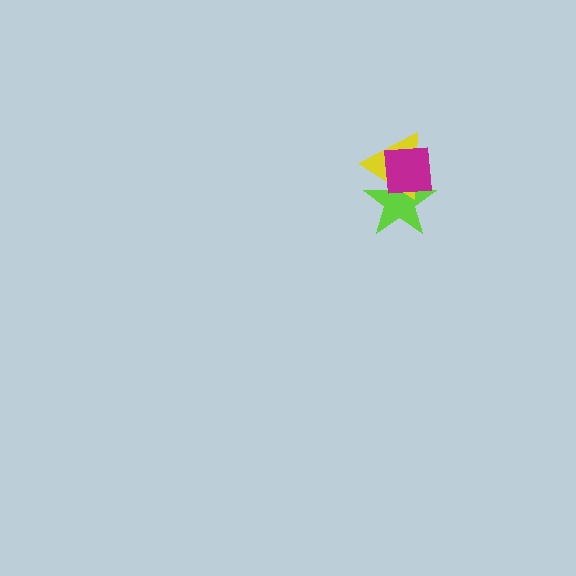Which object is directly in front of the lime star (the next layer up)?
The yellow triangle is directly in front of the lime star.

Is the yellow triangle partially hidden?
Yes, it is partially covered by another shape.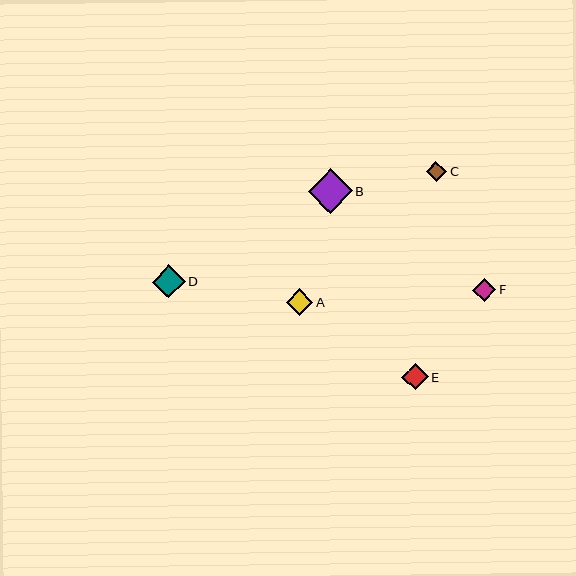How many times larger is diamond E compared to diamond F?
Diamond E is approximately 1.1 times the size of diamond F.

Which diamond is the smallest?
Diamond C is the smallest with a size of approximately 20 pixels.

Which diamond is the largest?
Diamond B is the largest with a size of approximately 44 pixels.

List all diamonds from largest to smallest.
From largest to smallest: B, D, A, E, F, C.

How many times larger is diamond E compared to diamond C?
Diamond E is approximately 1.3 times the size of diamond C.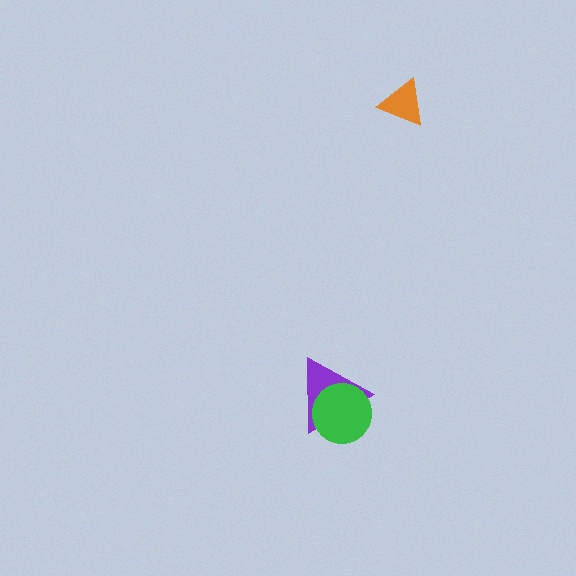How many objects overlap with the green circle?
1 object overlaps with the green circle.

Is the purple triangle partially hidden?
Yes, it is partially covered by another shape.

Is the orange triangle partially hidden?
No, no other shape covers it.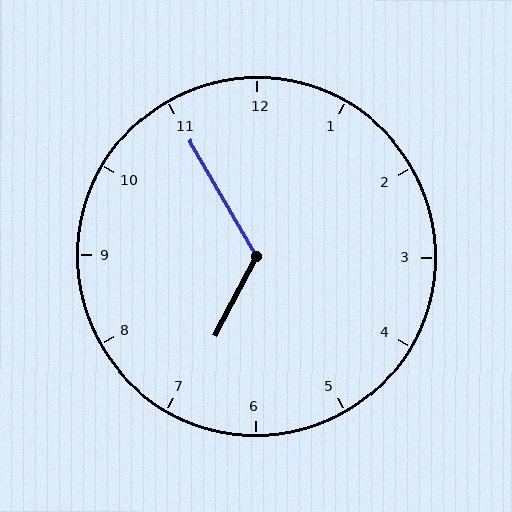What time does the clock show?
6:55.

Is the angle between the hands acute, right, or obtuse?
It is obtuse.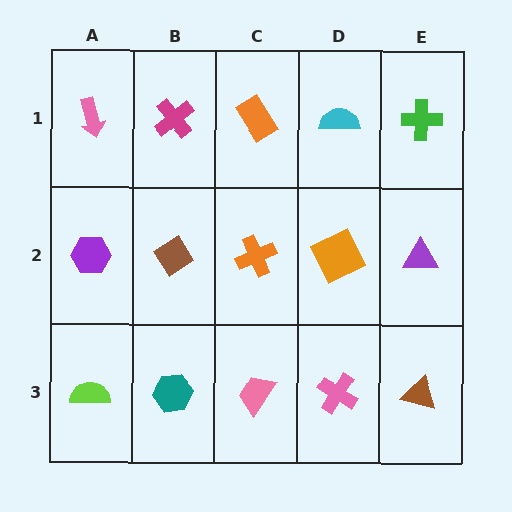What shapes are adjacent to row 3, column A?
A purple hexagon (row 2, column A), a teal hexagon (row 3, column B).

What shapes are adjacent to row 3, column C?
An orange cross (row 2, column C), a teal hexagon (row 3, column B), a pink cross (row 3, column D).